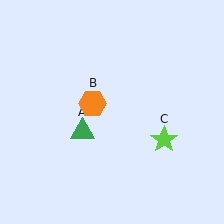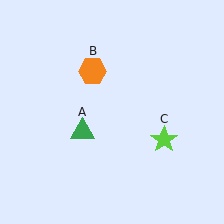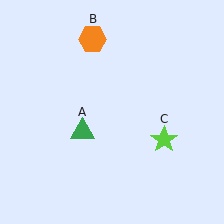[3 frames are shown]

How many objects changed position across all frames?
1 object changed position: orange hexagon (object B).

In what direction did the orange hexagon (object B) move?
The orange hexagon (object B) moved up.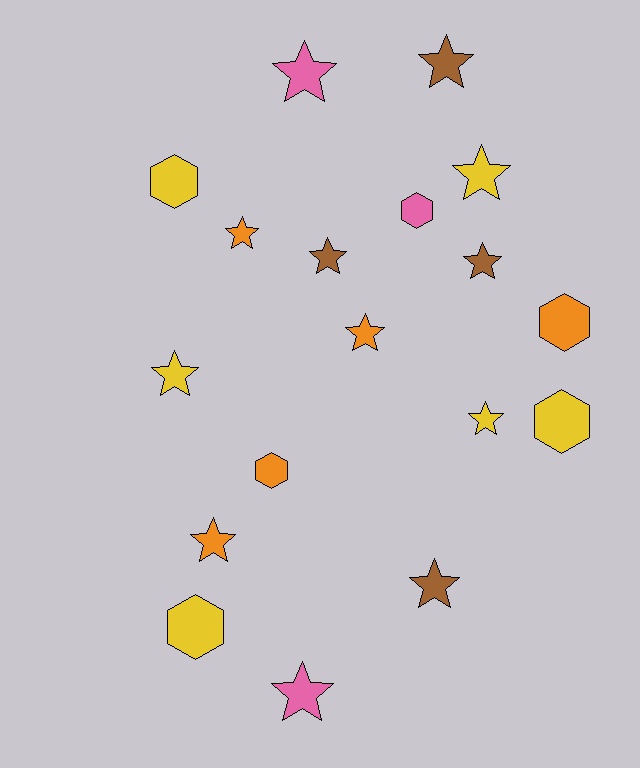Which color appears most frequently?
Yellow, with 6 objects.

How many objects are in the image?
There are 18 objects.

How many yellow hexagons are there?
There are 3 yellow hexagons.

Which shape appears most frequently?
Star, with 12 objects.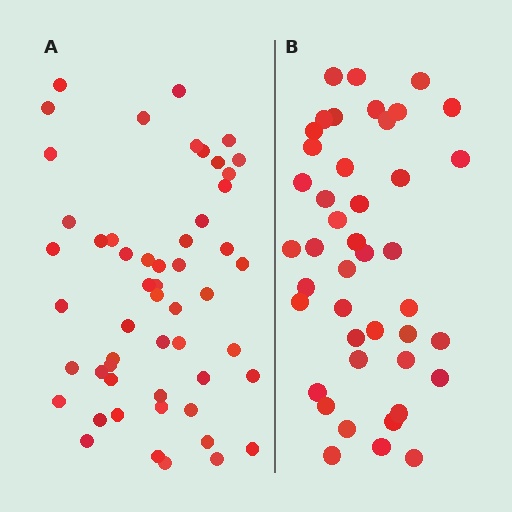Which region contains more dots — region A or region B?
Region A (the left region) has more dots.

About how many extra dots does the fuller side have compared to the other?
Region A has roughly 10 or so more dots than region B.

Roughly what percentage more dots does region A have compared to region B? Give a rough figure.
About 25% more.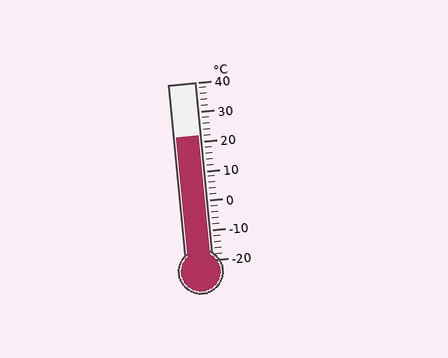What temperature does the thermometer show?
The thermometer shows approximately 22°C.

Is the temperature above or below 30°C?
The temperature is below 30°C.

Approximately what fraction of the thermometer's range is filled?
The thermometer is filled to approximately 70% of its range.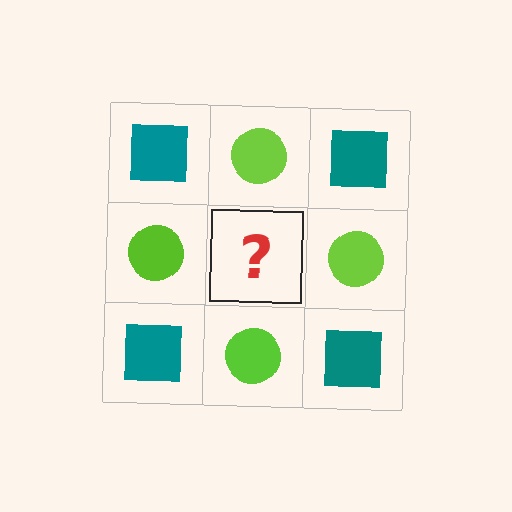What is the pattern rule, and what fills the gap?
The rule is that it alternates teal square and lime circle in a checkerboard pattern. The gap should be filled with a teal square.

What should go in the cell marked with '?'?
The missing cell should contain a teal square.